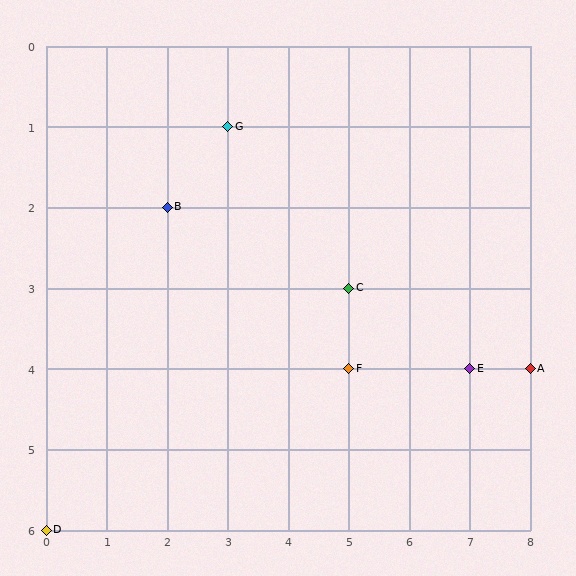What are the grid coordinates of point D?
Point D is at grid coordinates (0, 6).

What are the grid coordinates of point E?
Point E is at grid coordinates (7, 4).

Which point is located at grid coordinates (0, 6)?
Point D is at (0, 6).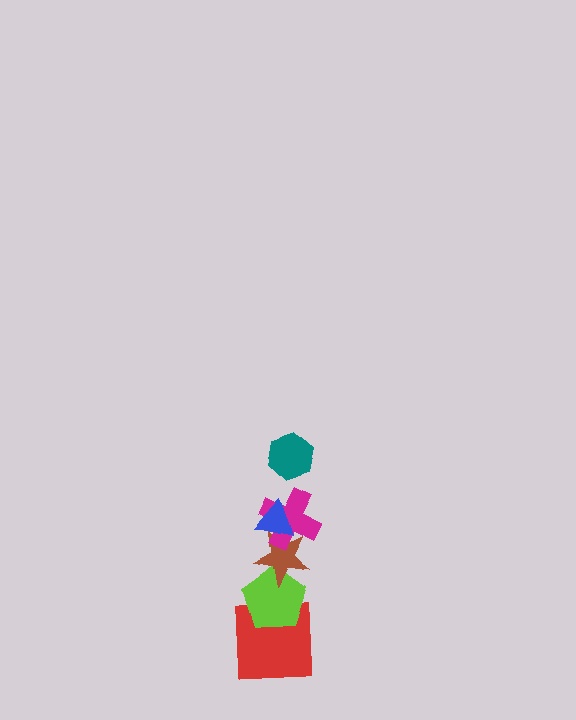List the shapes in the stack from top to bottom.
From top to bottom: the teal hexagon, the blue triangle, the magenta cross, the brown star, the lime pentagon, the red square.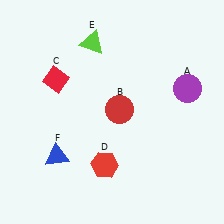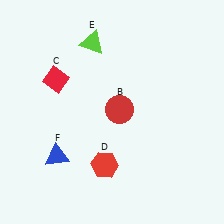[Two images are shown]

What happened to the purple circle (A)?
The purple circle (A) was removed in Image 2. It was in the top-right area of Image 1.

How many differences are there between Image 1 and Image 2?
There is 1 difference between the two images.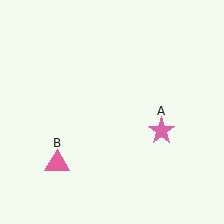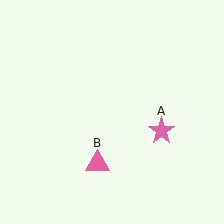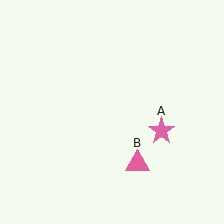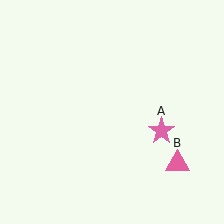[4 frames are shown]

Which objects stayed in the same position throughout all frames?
Pink star (object A) remained stationary.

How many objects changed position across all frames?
1 object changed position: pink triangle (object B).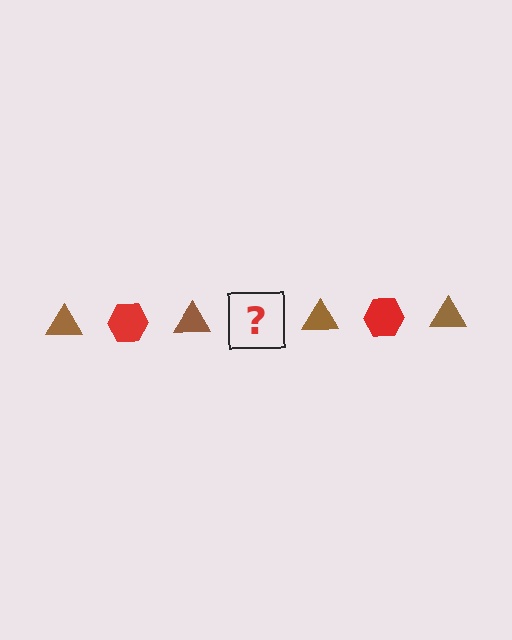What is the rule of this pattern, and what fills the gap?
The rule is that the pattern alternates between brown triangle and red hexagon. The gap should be filled with a red hexagon.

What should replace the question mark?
The question mark should be replaced with a red hexagon.